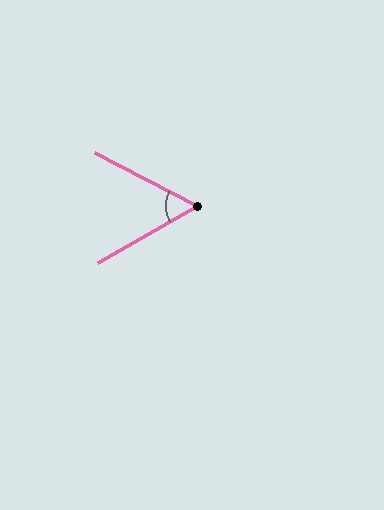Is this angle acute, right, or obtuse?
It is acute.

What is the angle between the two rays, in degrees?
Approximately 57 degrees.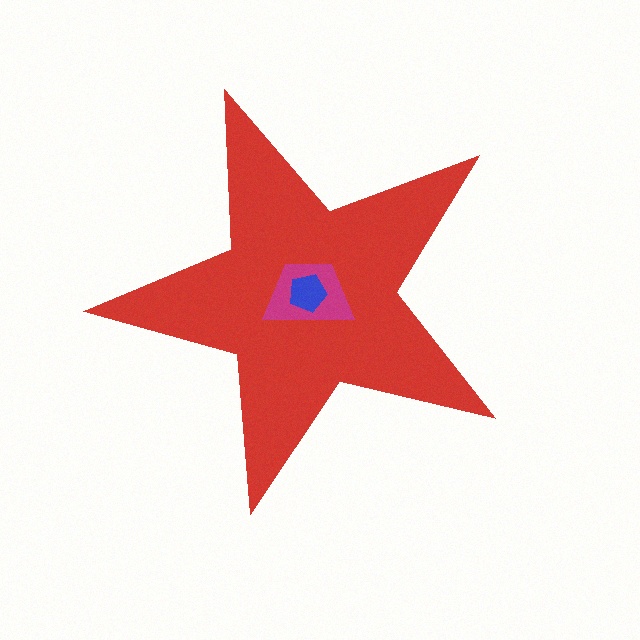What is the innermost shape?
The blue pentagon.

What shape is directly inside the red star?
The magenta trapezoid.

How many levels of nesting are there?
3.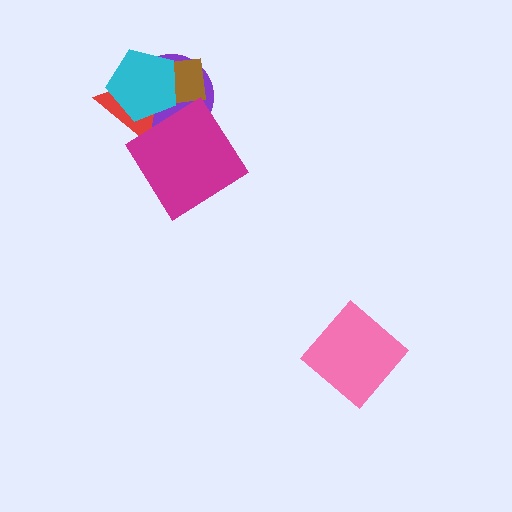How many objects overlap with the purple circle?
4 objects overlap with the purple circle.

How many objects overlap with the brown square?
3 objects overlap with the brown square.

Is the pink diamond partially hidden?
No, no other shape covers it.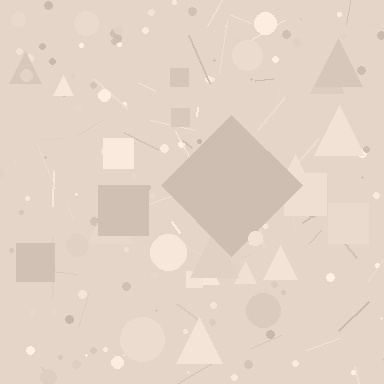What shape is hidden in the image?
A diamond is hidden in the image.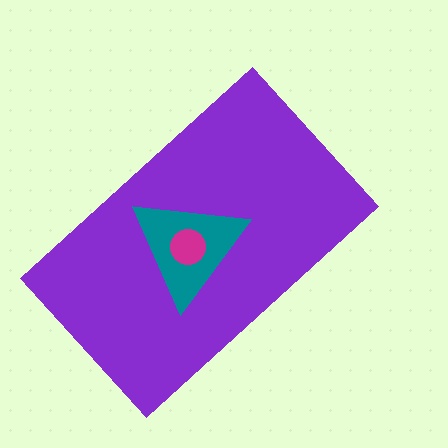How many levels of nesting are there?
3.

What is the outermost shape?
The purple rectangle.